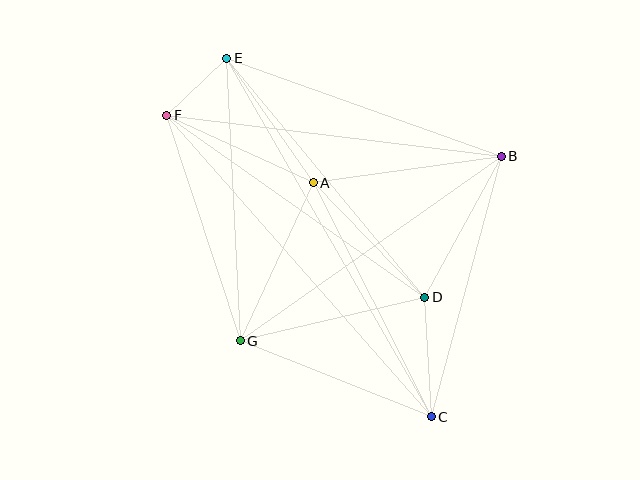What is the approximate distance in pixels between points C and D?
The distance between C and D is approximately 119 pixels.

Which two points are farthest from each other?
Points C and E are farthest from each other.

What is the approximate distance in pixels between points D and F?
The distance between D and F is approximately 316 pixels.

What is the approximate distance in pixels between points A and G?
The distance between A and G is approximately 174 pixels.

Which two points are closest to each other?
Points E and F are closest to each other.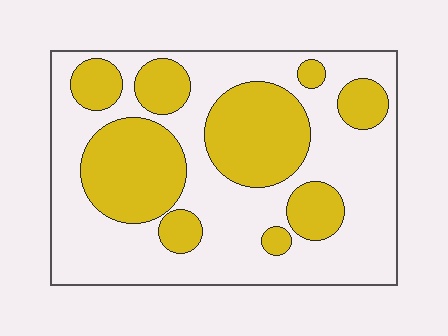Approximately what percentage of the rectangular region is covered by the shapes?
Approximately 35%.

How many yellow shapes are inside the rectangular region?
9.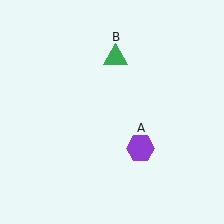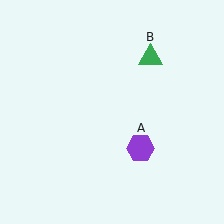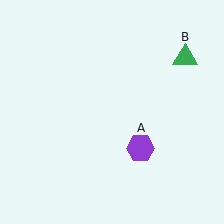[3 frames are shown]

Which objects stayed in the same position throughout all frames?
Purple hexagon (object A) remained stationary.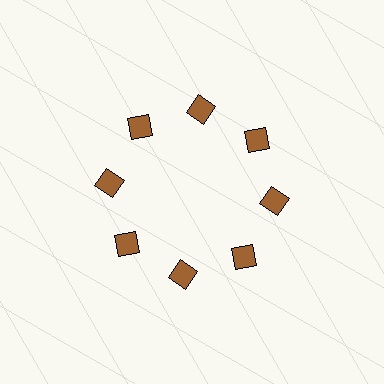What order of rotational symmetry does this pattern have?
This pattern has 8-fold rotational symmetry.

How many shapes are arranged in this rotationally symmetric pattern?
There are 8 shapes, arranged in 8 groups of 1.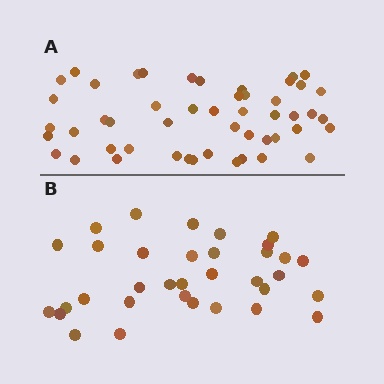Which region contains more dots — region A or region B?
Region A (the top region) has more dots.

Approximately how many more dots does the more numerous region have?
Region A has approximately 15 more dots than region B.